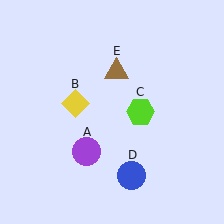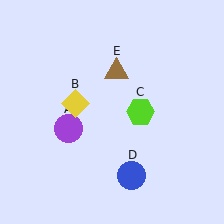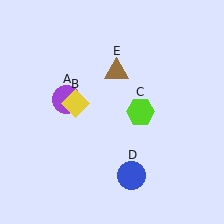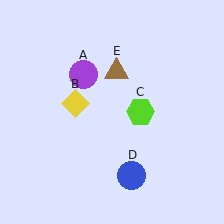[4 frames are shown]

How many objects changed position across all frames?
1 object changed position: purple circle (object A).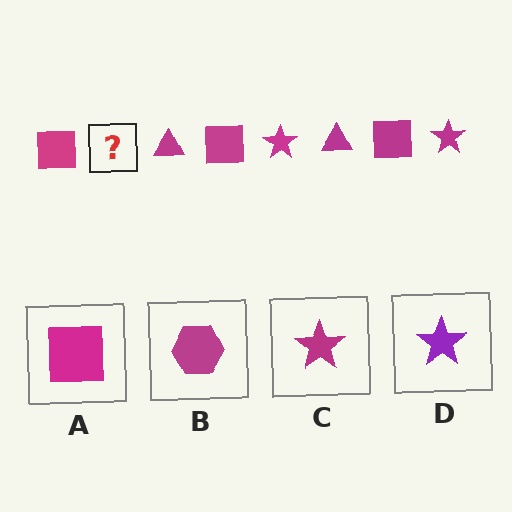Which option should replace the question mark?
Option C.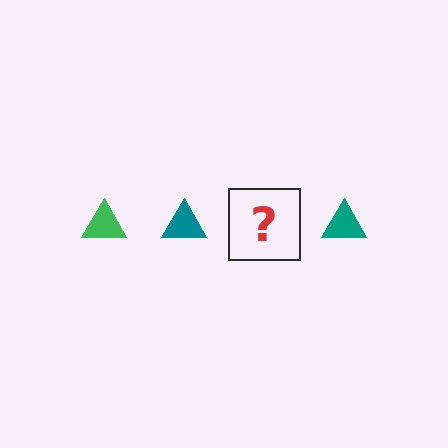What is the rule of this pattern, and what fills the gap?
The rule is that the pattern cycles through green, teal triangles. The gap should be filled with a green triangle.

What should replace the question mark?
The question mark should be replaced with a green triangle.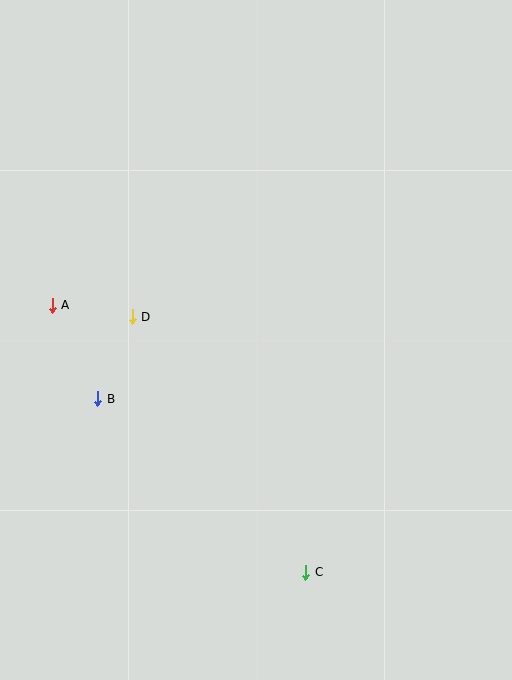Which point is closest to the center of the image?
Point D at (132, 317) is closest to the center.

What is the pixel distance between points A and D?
The distance between A and D is 81 pixels.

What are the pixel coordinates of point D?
Point D is at (132, 317).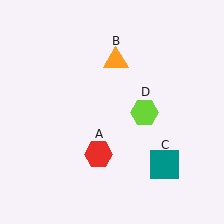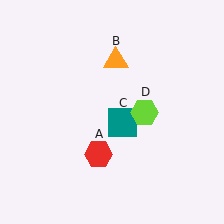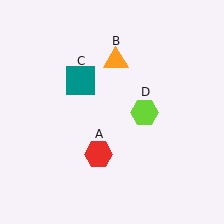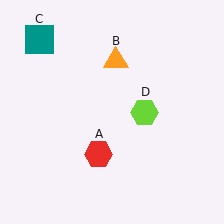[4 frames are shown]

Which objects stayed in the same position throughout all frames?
Red hexagon (object A) and orange triangle (object B) and lime hexagon (object D) remained stationary.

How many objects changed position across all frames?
1 object changed position: teal square (object C).